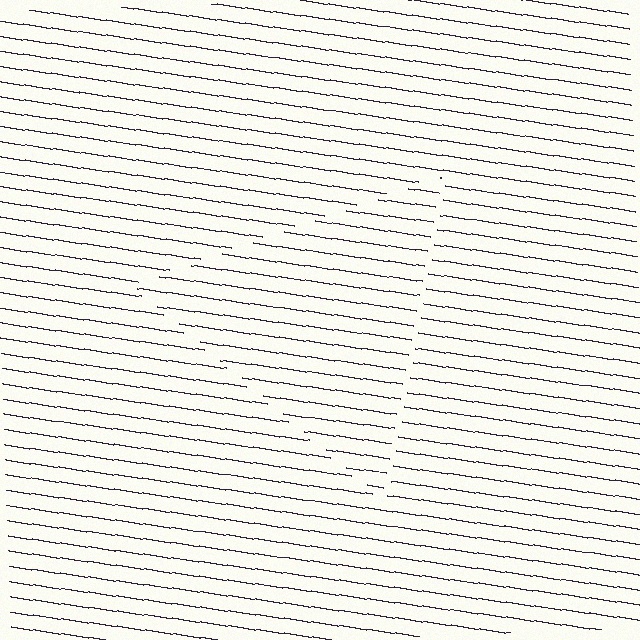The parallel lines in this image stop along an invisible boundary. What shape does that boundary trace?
An illusory triangle. The interior of the shape contains the same grating, shifted by half a period — the contour is defined by the phase discontinuity where line-ends from the inner and outer gratings abut.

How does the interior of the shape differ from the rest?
The interior of the shape contains the same grating, shifted by half a period — the contour is defined by the phase discontinuity where line-ends from the inner and outer gratings abut.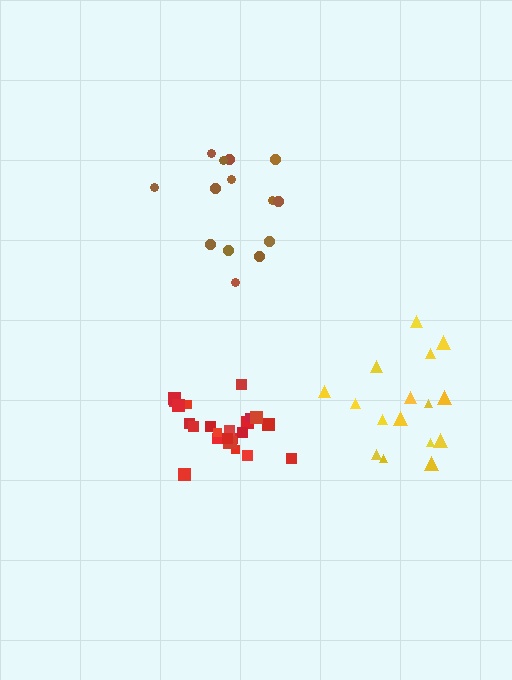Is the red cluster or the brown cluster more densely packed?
Red.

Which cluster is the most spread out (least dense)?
Yellow.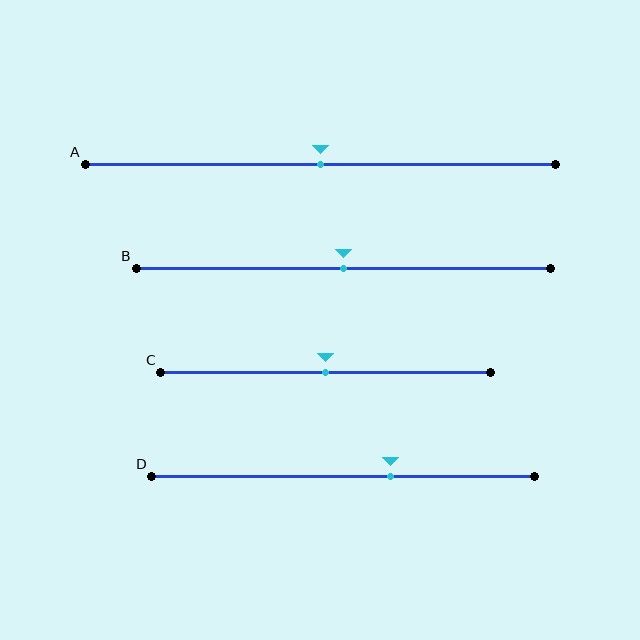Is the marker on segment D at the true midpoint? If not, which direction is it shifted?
No, the marker on segment D is shifted to the right by about 12% of the segment length.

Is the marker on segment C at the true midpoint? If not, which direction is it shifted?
Yes, the marker on segment C is at the true midpoint.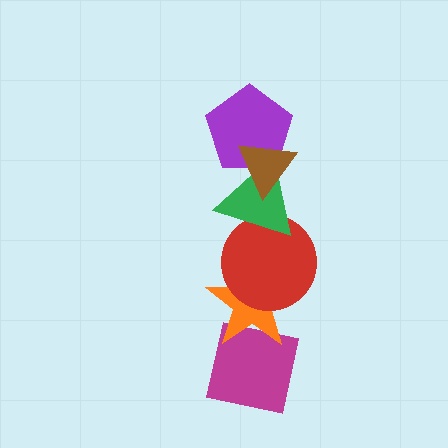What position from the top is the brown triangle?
The brown triangle is 1st from the top.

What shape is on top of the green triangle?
The purple pentagon is on top of the green triangle.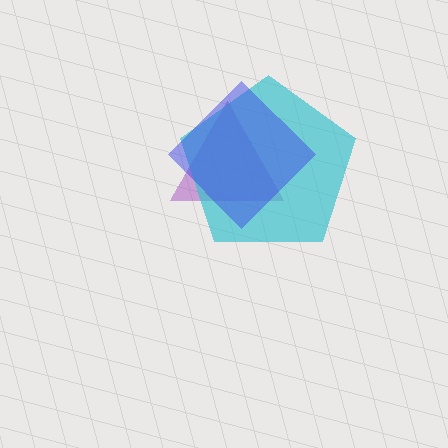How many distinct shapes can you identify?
There are 3 distinct shapes: a purple triangle, a cyan pentagon, a blue diamond.